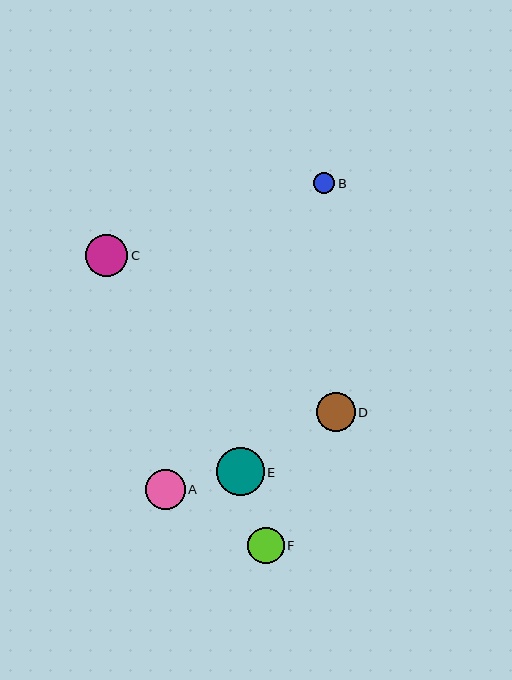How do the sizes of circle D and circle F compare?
Circle D and circle F are approximately the same size.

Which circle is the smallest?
Circle B is the smallest with a size of approximately 21 pixels.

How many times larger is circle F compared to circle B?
Circle F is approximately 1.7 times the size of circle B.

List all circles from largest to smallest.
From largest to smallest: E, C, A, D, F, B.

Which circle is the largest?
Circle E is the largest with a size of approximately 48 pixels.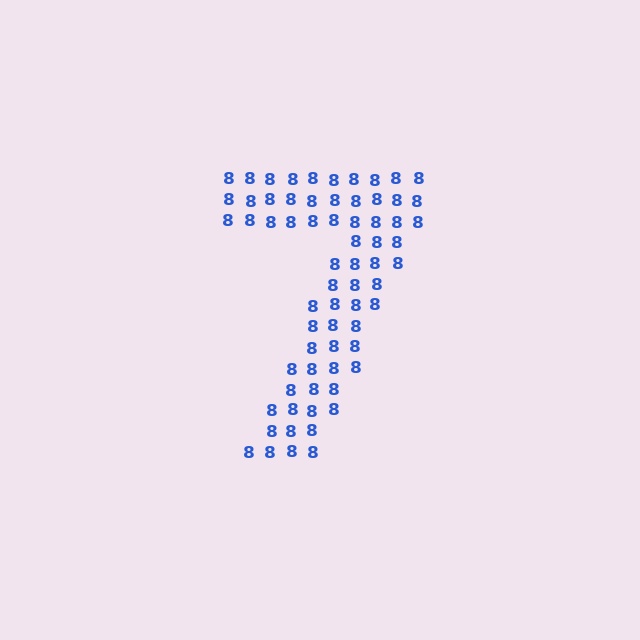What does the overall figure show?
The overall figure shows the digit 7.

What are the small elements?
The small elements are digit 8's.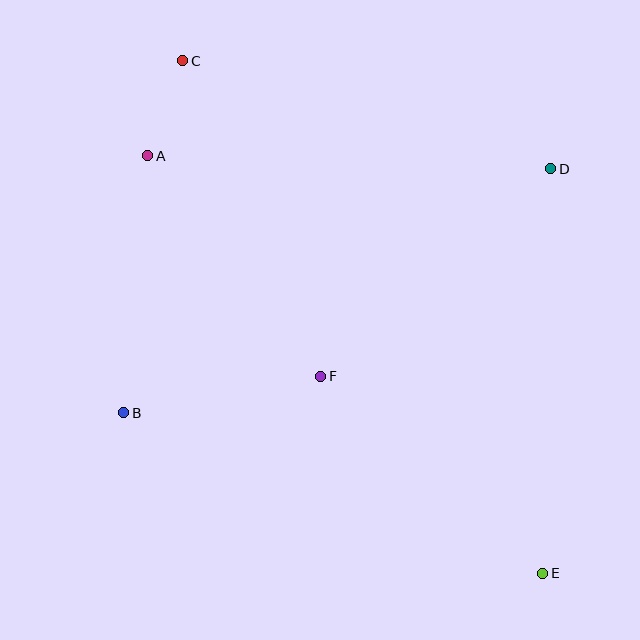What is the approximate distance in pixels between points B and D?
The distance between B and D is approximately 492 pixels.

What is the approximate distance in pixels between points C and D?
The distance between C and D is approximately 384 pixels.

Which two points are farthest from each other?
Points C and E are farthest from each other.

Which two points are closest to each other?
Points A and C are closest to each other.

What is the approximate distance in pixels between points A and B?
The distance between A and B is approximately 258 pixels.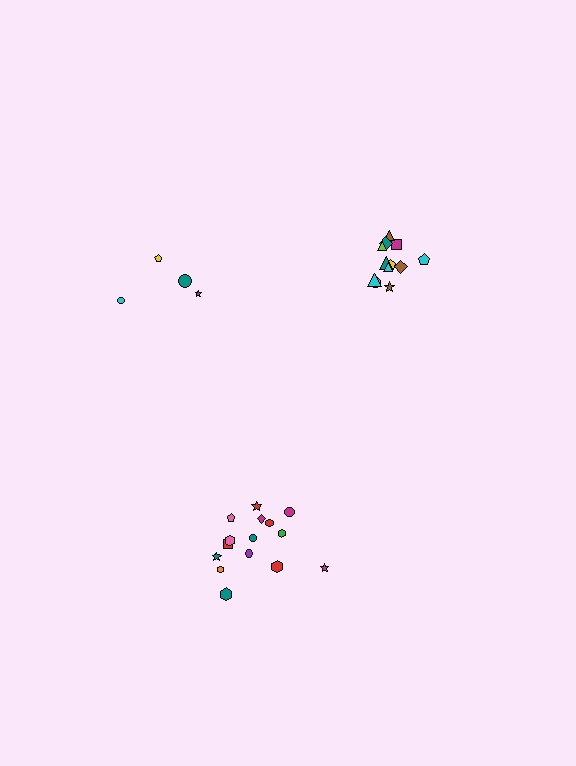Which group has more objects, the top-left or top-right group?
The top-right group.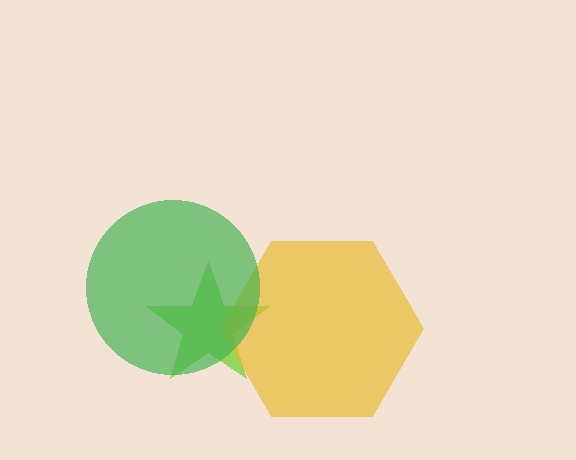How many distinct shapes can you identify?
There are 3 distinct shapes: a lime star, a yellow hexagon, a green circle.